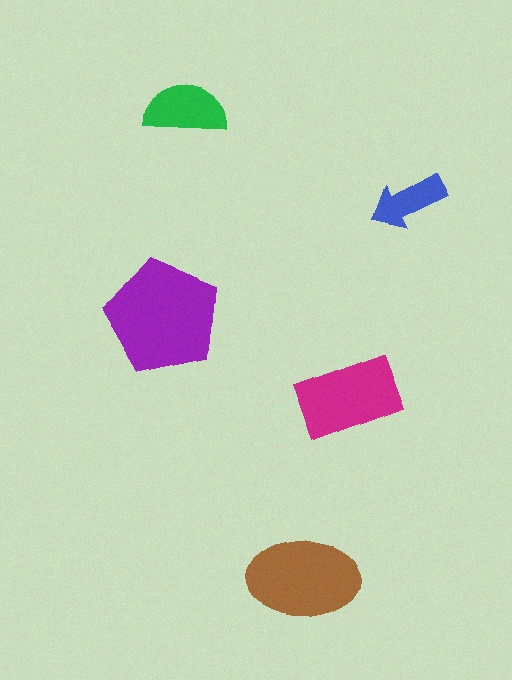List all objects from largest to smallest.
The purple pentagon, the brown ellipse, the magenta rectangle, the green semicircle, the blue arrow.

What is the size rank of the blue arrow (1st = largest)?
5th.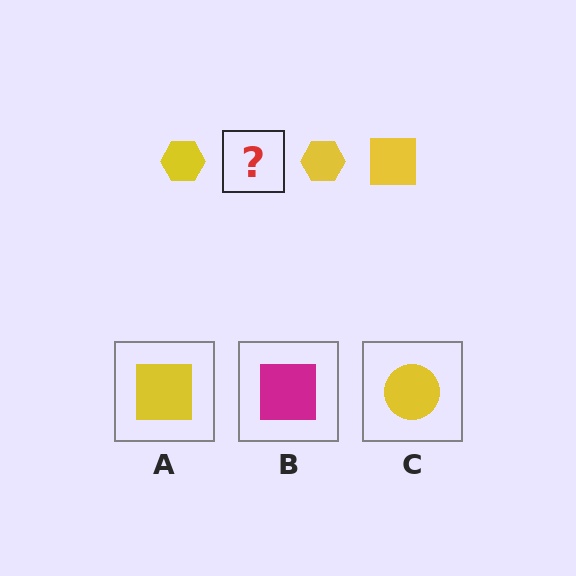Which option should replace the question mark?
Option A.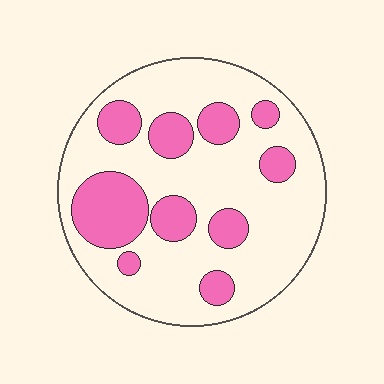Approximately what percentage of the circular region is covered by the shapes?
Approximately 30%.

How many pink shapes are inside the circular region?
10.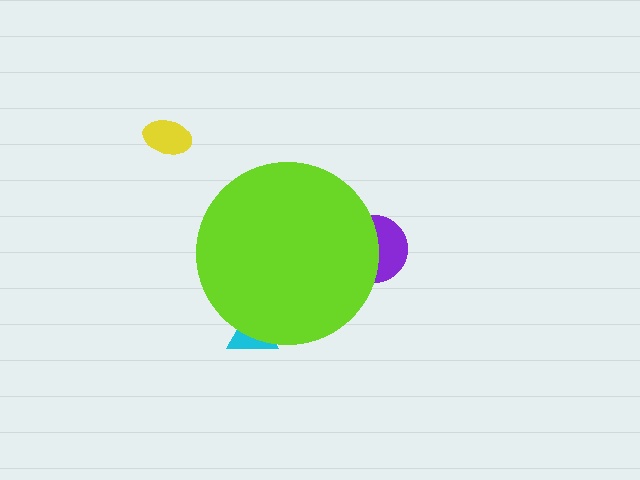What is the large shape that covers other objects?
A lime circle.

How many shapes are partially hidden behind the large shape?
2 shapes are partially hidden.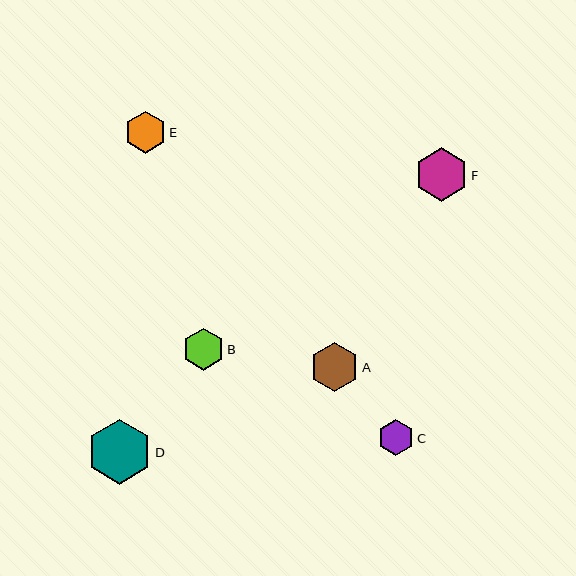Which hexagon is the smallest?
Hexagon C is the smallest with a size of approximately 36 pixels.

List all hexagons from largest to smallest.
From largest to smallest: D, F, A, B, E, C.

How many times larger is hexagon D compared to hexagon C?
Hexagon D is approximately 1.8 times the size of hexagon C.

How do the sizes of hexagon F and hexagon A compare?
Hexagon F and hexagon A are approximately the same size.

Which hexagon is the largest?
Hexagon D is the largest with a size of approximately 65 pixels.